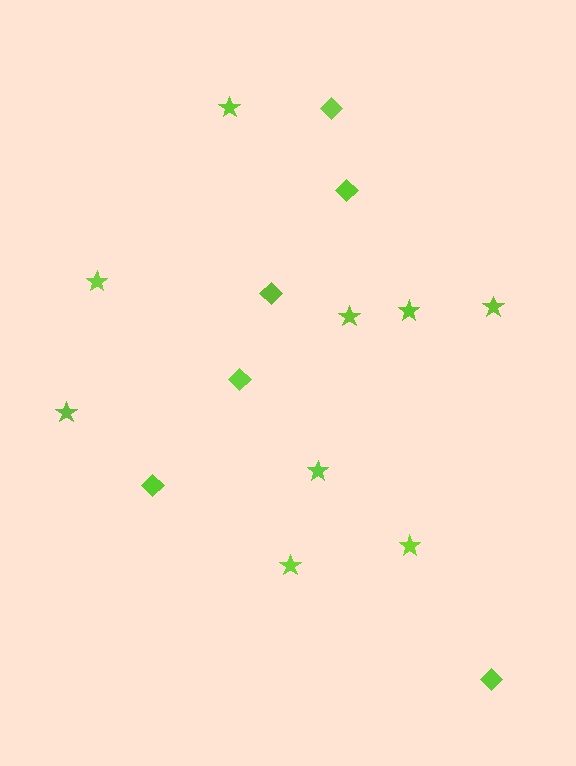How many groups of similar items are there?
There are 2 groups: one group of stars (9) and one group of diamonds (6).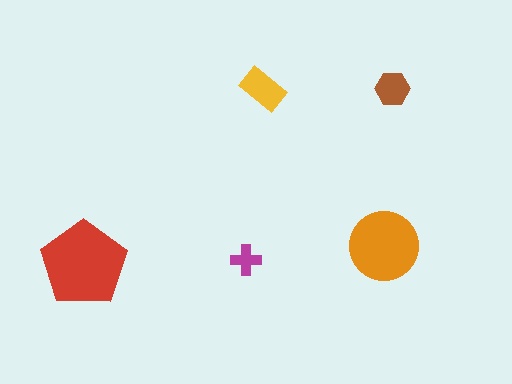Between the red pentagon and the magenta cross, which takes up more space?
The red pentagon.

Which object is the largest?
The red pentagon.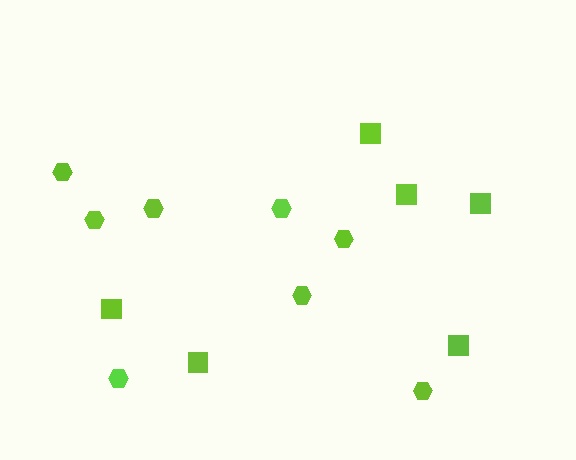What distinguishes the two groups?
There are 2 groups: one group of squares (6) and one group of hexagons (8).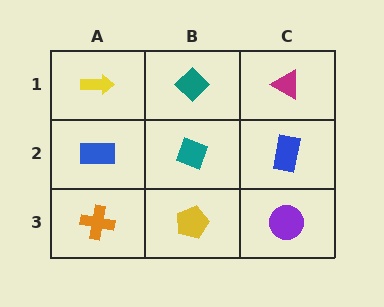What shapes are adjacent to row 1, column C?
A blue rectangle (row 2, column C), a teal diamond (row 1, column B).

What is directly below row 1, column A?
A blue rectangle.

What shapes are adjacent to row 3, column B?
A teal diamond (row 2, column B), an orange cross (row 3, column A), a purple circle (row 3, column C).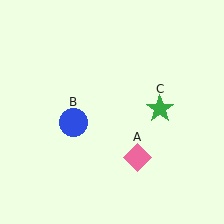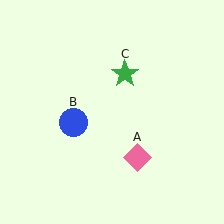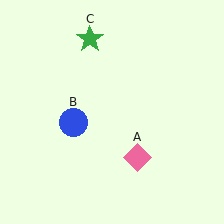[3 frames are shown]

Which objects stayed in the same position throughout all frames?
Pink diamond (object A) and blue circle (object B) remained stationary.